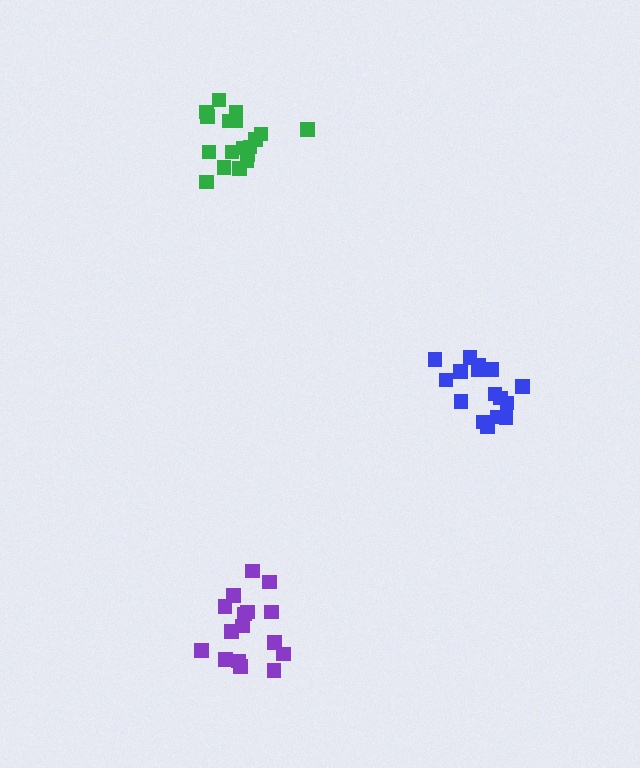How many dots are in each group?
Group 1: 18 dots, Group 2: 16 dots, Group 3: 16 dots (50 total).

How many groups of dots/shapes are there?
There are 3 groups.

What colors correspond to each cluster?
The clusters are colored: green, blue, purple.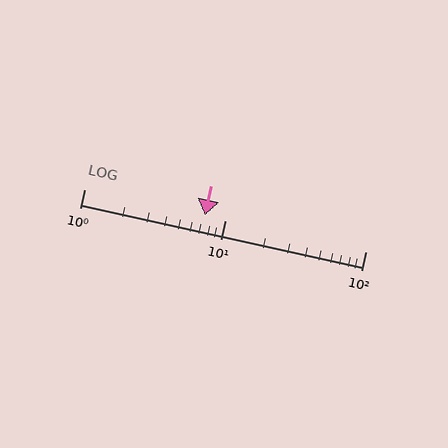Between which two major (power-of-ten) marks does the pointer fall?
The pointer is between 1 and 10.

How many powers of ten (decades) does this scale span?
The scale spans 2 decades, from 1 to 100.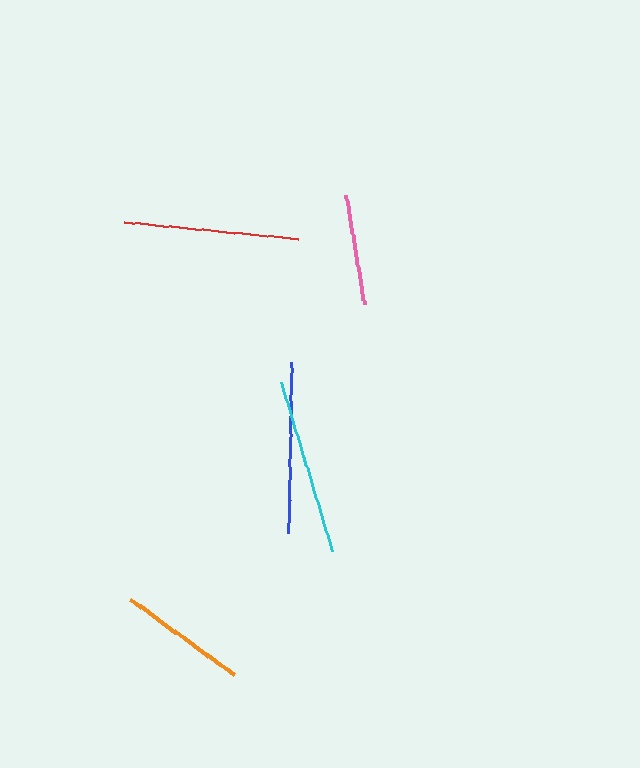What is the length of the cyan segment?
The cyan segment is approximately 176 pixels long.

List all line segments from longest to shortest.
From longest to shortest: cyan, red, blue, orange, pink.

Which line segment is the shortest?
The pink line is the shortest at approximately 110 pixels.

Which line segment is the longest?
The cyan line is the longest at approximately 176 pixels.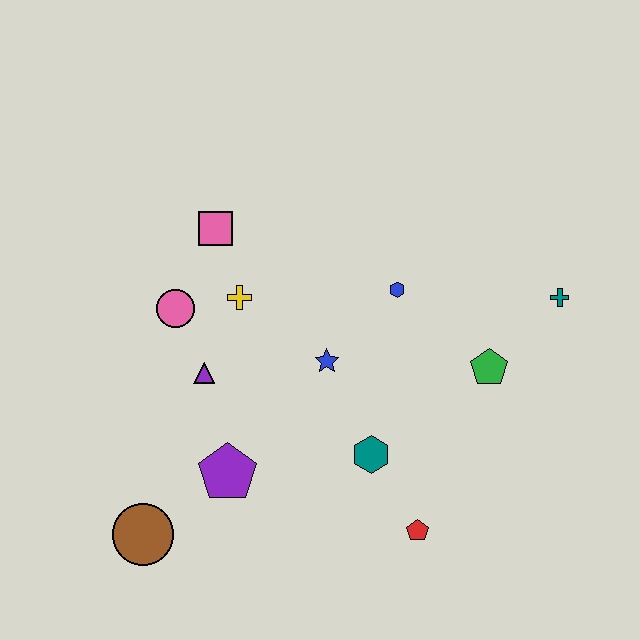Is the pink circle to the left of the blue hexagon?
Yes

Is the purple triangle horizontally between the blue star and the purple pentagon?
No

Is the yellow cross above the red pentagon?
Yes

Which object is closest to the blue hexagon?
The blue star is closest to the blue hexagon.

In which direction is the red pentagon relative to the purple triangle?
The red pentagon is to the right of the purple triangle.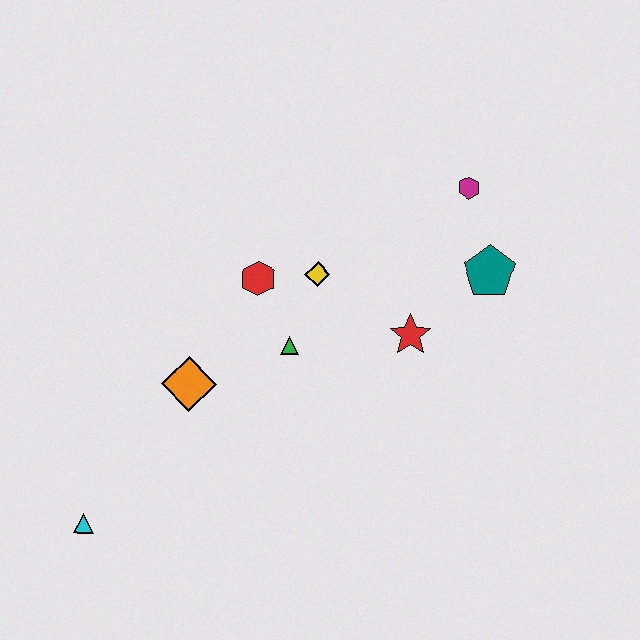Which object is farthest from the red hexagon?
The cyan triangle is farthest from the red hexagon.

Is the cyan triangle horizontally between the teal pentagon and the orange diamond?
No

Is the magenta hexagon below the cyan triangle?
No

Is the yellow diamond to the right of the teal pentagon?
No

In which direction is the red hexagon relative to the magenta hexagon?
The red hexagon is to the left of the magenta hexagon.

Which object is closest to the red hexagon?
The yellow diamond is closest to the red hexagon.